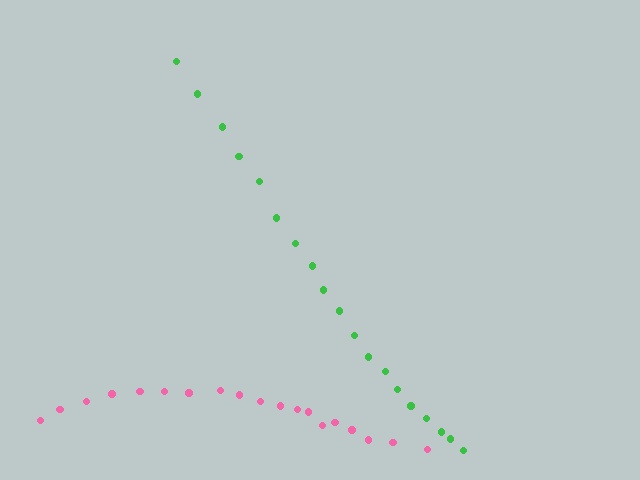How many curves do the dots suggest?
There are 2 distinct paths.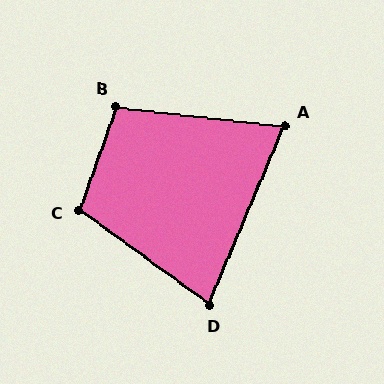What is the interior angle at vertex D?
Approximately 77 degrees (acute).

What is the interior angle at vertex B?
Approximately 103 degrees (obtuse).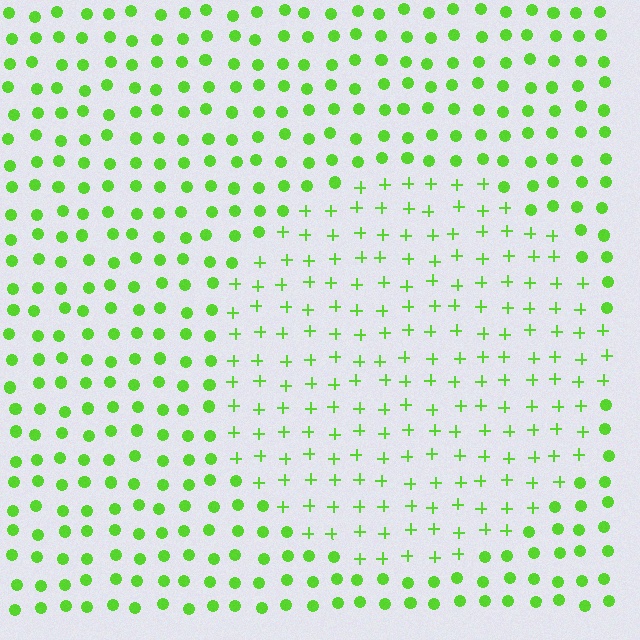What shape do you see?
I see a circle.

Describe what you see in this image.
The image is filled with small lime elements arranged in a uniform grid. A circle-shaped region contains plus signs, while the surrounding area contains circles. The boundary is defined purely by the change in element shape.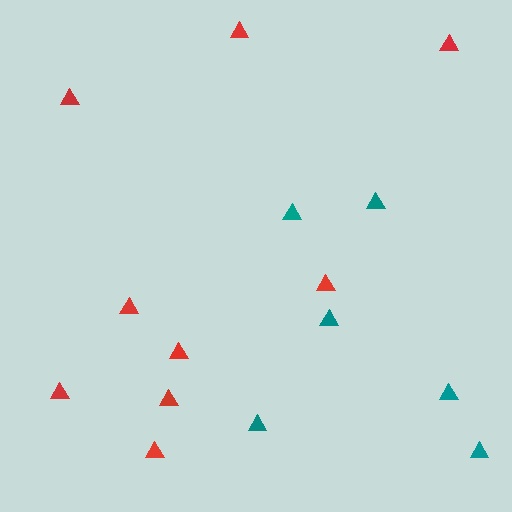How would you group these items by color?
There are 2 groups: one group of red triangles (9) and one group of teal triangles (6).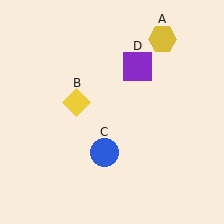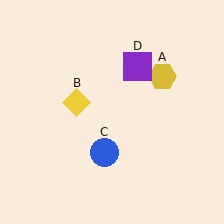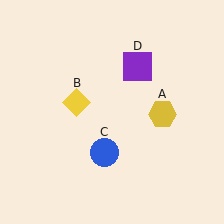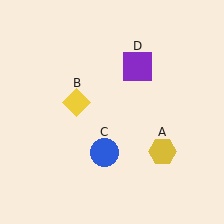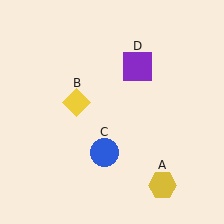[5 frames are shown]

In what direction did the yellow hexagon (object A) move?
The yellow hexagon (object A) moved down.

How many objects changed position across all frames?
1 object changed position: yellow hexagon (object A).